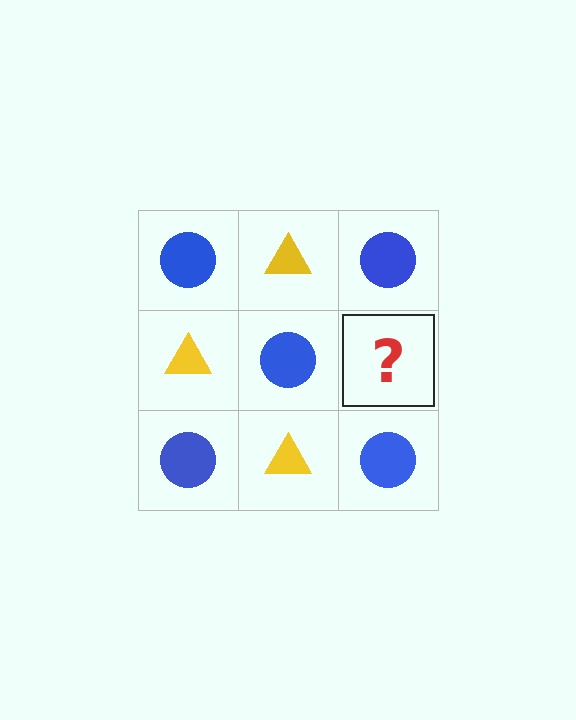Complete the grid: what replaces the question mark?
The question mark should be replaced with a yellow triangle.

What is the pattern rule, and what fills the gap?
The rule is that it alternates blue circle and yellow triangle in a checkerboard pattern. The gap should be filled with a yellow triangle.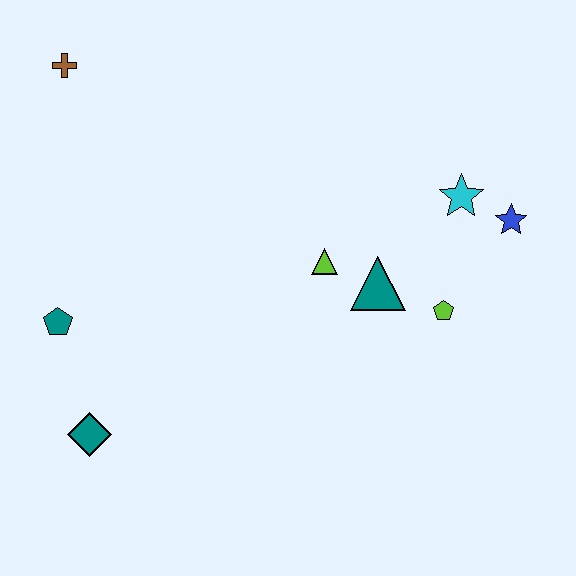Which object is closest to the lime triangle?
The teal triangle is closest to the lime triangle.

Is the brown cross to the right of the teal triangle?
No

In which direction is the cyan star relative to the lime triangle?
The cyan star is to the right of the lime triangle.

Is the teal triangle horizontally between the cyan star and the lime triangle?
Yes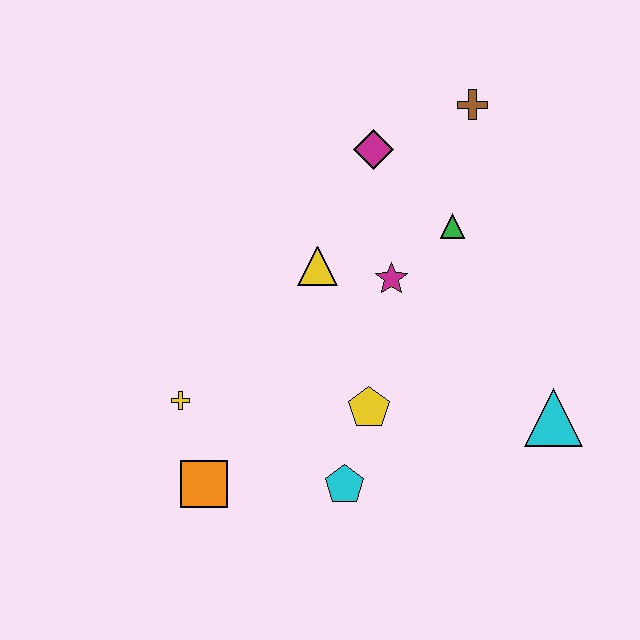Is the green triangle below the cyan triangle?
No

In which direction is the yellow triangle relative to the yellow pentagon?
The yellow triangle is above the yellow pentagon.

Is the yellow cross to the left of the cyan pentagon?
Yes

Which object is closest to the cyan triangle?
The yellow pentagon is closest to the cyan triangle.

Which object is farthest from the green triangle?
The orange square is farthest from the green triangle.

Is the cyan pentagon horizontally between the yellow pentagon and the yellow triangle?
Yes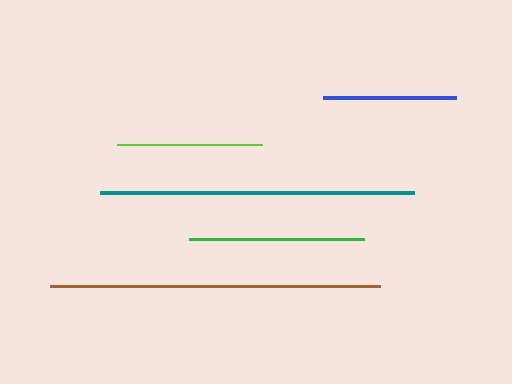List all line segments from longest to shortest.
From longest to shortest: brown, teal, green, lime, blue.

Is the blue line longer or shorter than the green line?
The green line is longer than the blue line.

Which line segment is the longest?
The brown line is the longest at approximately 331 pixels.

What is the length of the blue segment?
The blue segment is approximately 133 pixels long.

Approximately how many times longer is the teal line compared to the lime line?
The teal line is approximately 2.2 times the length of the lime line.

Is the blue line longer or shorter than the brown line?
The brown line is longer than the blue line.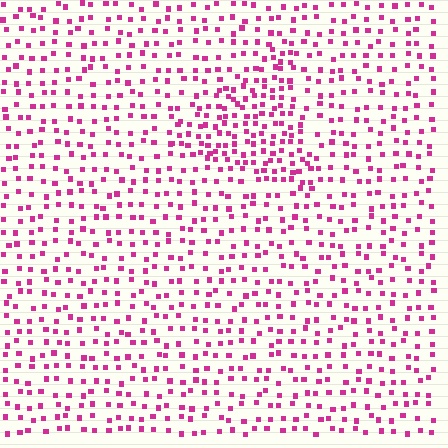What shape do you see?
I see a triangle.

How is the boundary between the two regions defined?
The boundary is defined by a change in element density (approximately 1.8x ratio). All elements are the same color, size, and shape.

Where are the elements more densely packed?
The elements are more densely packed inside the triangle boundary.